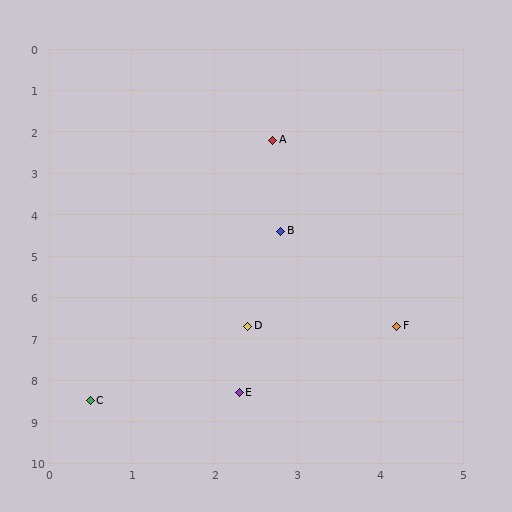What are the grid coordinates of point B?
Point B is at approximately (2.8, 4.4).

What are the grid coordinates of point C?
Point C is at approximately (0.5, 8.5).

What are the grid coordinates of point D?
Point D is at approximately (2.4, 6.7).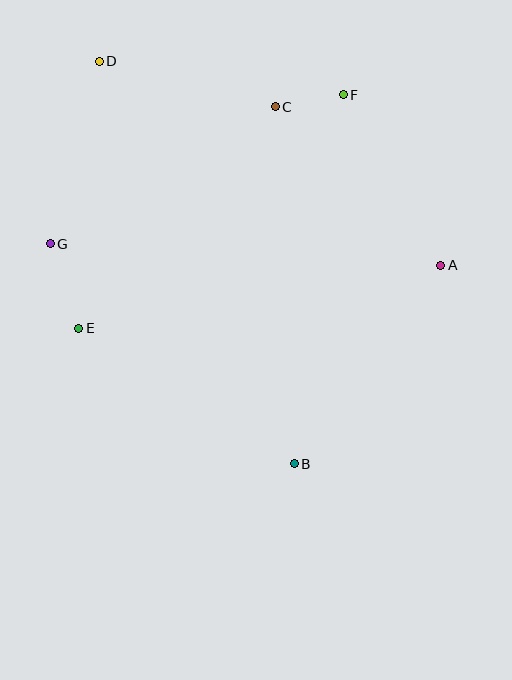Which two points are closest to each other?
Points C and F are closest to each other.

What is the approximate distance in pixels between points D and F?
The distance between D and F is approximately 246 pixels.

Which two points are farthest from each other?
Points B and D are farthest from each other.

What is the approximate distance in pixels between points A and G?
The distance between A and G is approximately 391 pixels.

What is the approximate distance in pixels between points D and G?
The distance between D and G is approximately 189 pixels.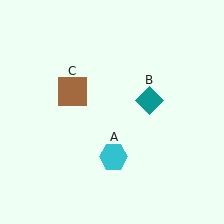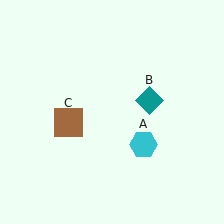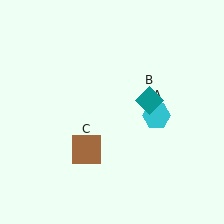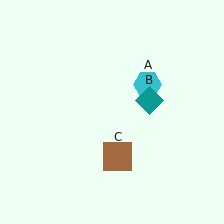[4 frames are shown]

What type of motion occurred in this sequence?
The cyan hexagon (object A), brown square (object C) rotated counterclockwise around the center of the scene.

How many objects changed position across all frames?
2 objects changed position: cyan hexagon (object A), brown square (object C).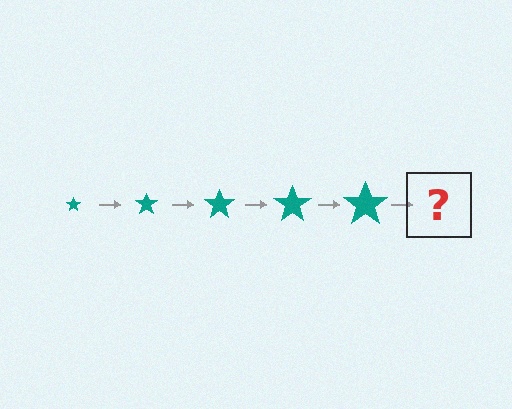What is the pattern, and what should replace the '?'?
The pattern is that the star gets progressively larger each step. The '?' should be a teal star, larger than the previous one.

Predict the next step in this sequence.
The next step is a teal star, larger than the previous one.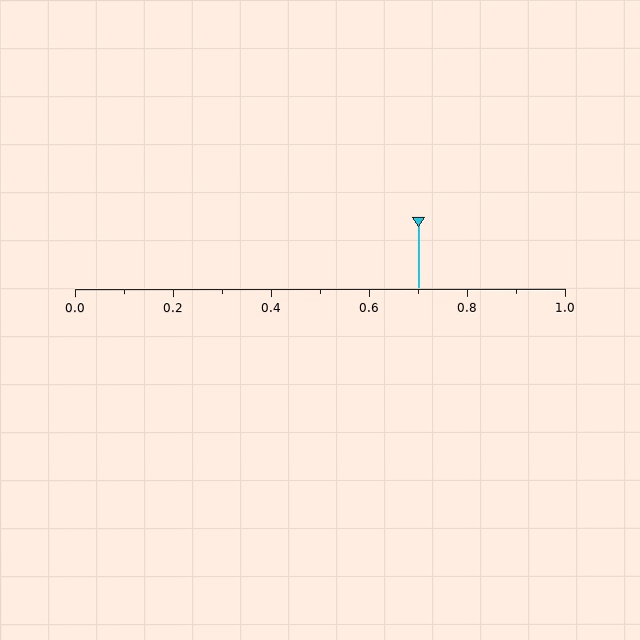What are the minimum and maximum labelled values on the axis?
The axis runs from 0.0 to 1.0.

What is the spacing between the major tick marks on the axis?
The major ticks are spaced 0.2 apart.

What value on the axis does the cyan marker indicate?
The marker indicates approximately 0.7.